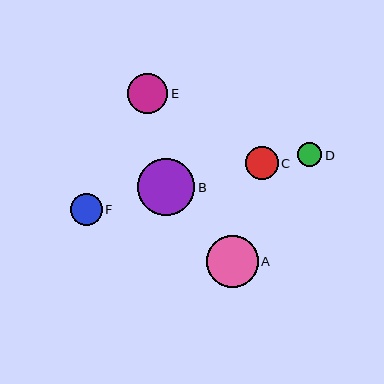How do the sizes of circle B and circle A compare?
Circle B and circle A are approximately the same size.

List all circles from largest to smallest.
From largest to smallest: B, A, E, C, F, D.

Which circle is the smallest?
Circle D is the smallest with a size of approximately 24 pixels.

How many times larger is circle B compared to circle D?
Circle B is approximately 2.4 times the size of circle D.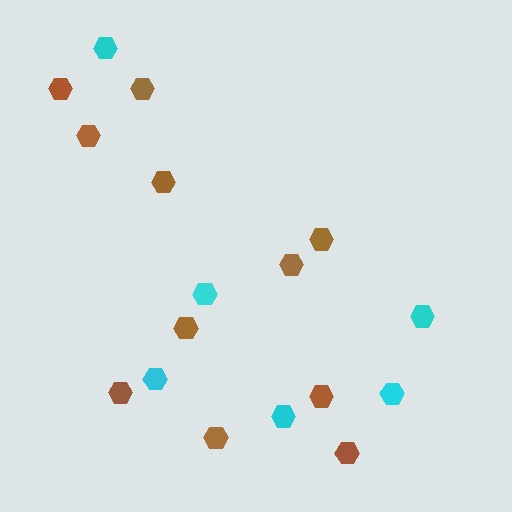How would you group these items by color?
There are 2 groups: one group of brown hexagons (11) and one group of cyan hexagons (6).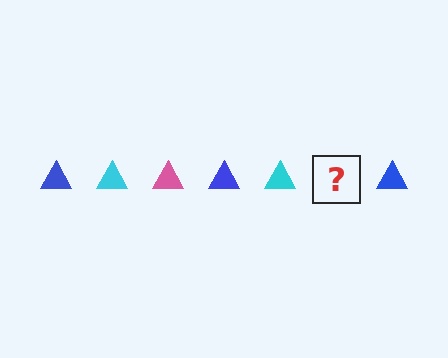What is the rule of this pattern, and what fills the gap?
The rule is that the pattern cycles through blue, cyan, pink triangles. The gap should be filled with a pink triangle.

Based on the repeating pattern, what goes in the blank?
The blank should be a pink triangle.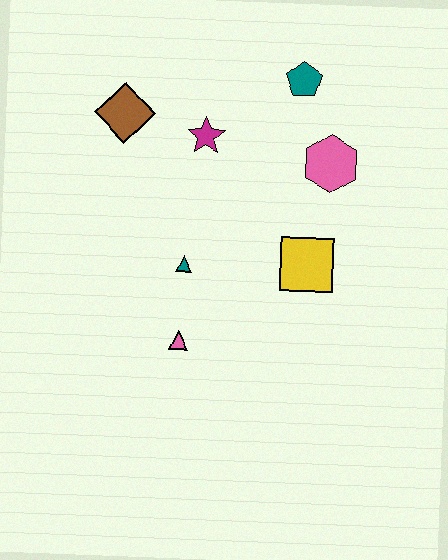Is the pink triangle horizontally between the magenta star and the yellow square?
No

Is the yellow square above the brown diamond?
No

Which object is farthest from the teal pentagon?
The pink triangle is farthest from the teal pentagon.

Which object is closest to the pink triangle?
The teal triangle is closest to the pink triangle.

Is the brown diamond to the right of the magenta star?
No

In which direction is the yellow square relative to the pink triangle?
The yellow square is to the right of the pink triangle.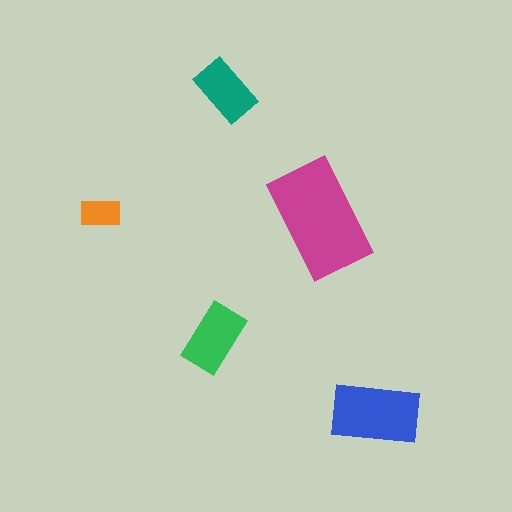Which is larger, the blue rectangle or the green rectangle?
The blue one.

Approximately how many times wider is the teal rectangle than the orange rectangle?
About 1.5 times wider.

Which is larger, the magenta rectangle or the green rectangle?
The magenta one.